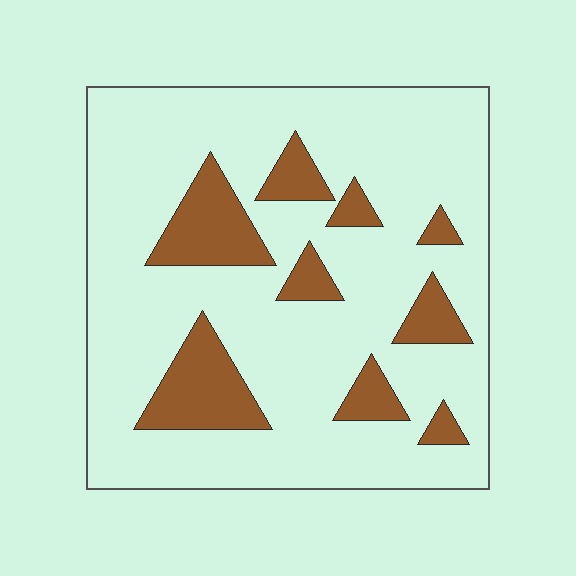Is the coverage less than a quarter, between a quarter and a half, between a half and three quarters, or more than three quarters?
Less than a quarter.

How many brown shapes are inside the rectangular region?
9.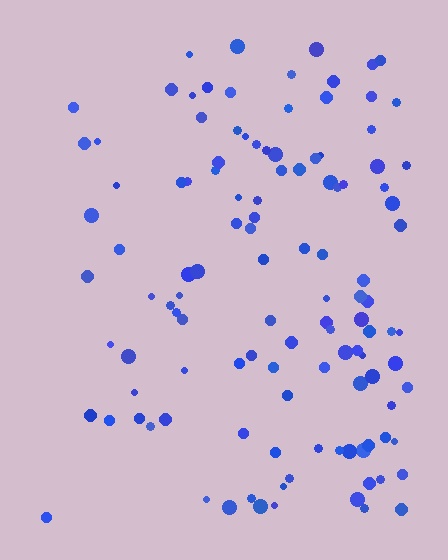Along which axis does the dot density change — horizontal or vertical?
Horizontal.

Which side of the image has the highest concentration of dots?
The right.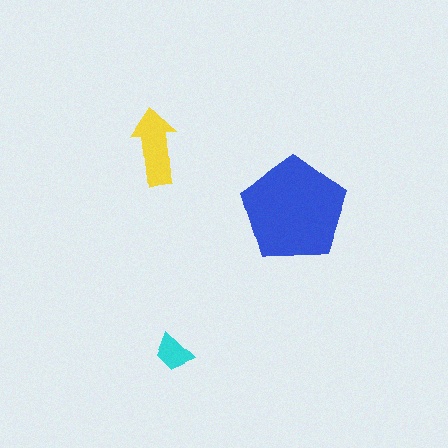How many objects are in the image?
There are 3 objects in the image.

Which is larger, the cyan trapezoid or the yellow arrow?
The yellow arrow.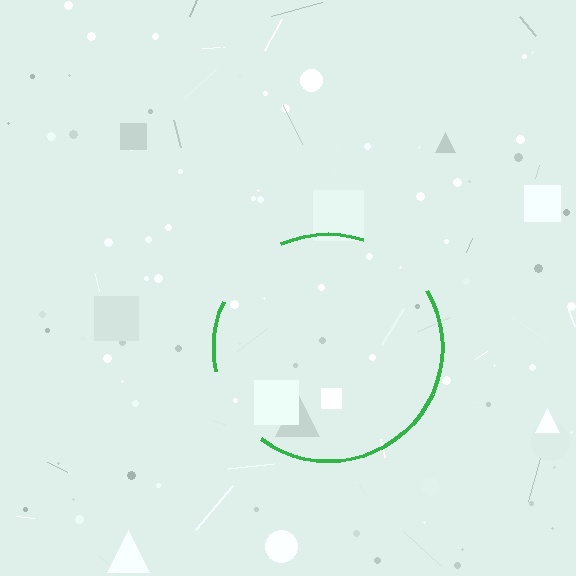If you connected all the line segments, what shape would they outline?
They would outline a circle.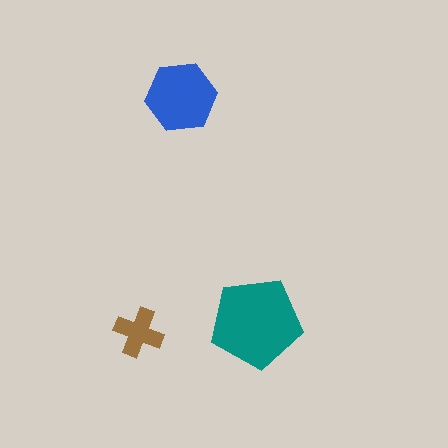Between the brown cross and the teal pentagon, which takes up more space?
The teal pentagon.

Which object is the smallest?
The brown cross.